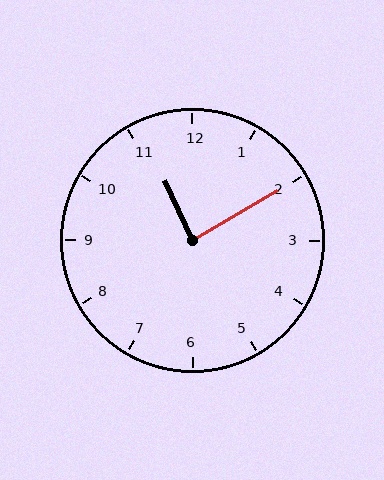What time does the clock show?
11:10.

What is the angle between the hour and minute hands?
Approximately 85 degrees.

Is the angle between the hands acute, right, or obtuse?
It is right.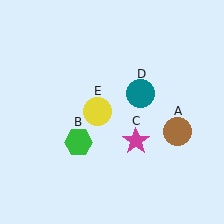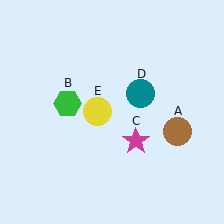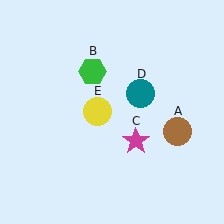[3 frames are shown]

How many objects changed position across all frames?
1 object changed position: green hexagon (object B).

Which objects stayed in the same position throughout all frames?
Brown circle (object A) and magenta star (object C) and teal circle (object D) and yellow circle (object E) remained stationary.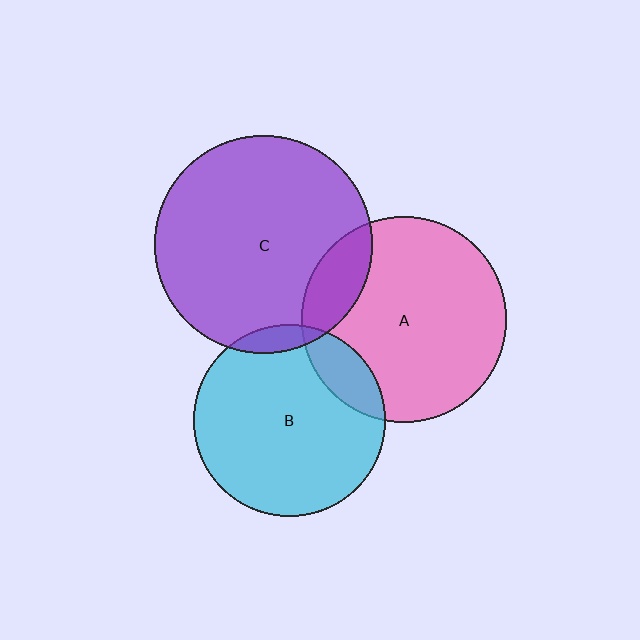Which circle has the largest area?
Circle C (purple).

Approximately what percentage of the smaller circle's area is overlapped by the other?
Approximately 5%.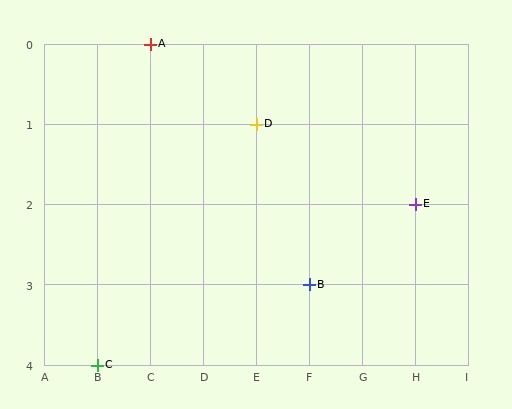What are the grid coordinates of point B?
Point B is at grid coordinates (F, 3).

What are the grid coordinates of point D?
Point D is at grid coordinates (E, 1).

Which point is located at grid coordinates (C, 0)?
Point A is at (C, 0).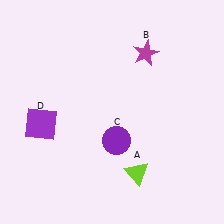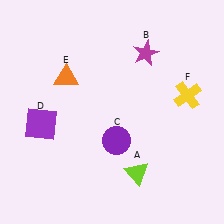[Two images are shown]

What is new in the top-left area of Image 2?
An orange triangle (E) was added in the top-left area of Image 2.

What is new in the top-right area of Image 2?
A yellow cross (F) was added in the top-right area of Image 2.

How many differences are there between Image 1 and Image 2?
There are 2 differences between the two images.